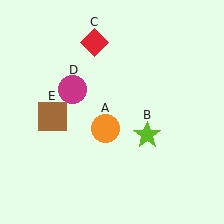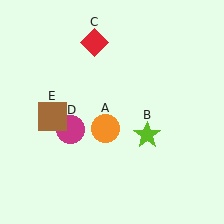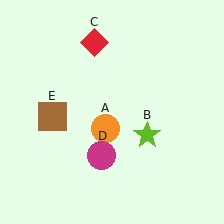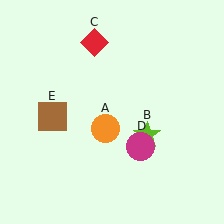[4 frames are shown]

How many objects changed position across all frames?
1 object changed position: magenta circle (object D).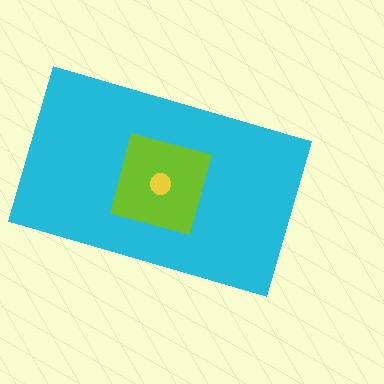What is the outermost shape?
The cyan rectangle.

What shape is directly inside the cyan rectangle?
The lime square.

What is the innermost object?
The yellow circle.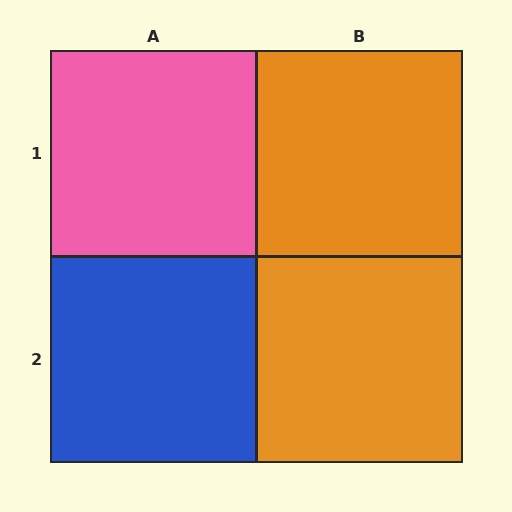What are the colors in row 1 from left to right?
Pink, orange.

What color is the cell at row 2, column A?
Blue.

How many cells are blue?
1 cell is blue.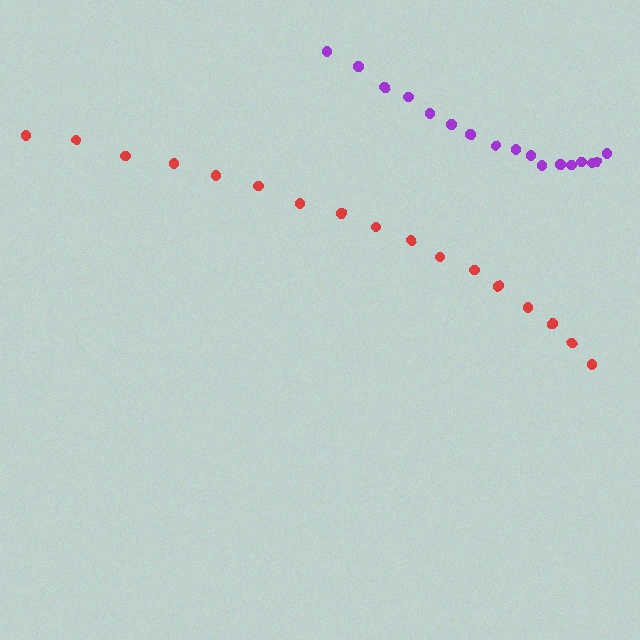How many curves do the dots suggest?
There are 2 distinct paths.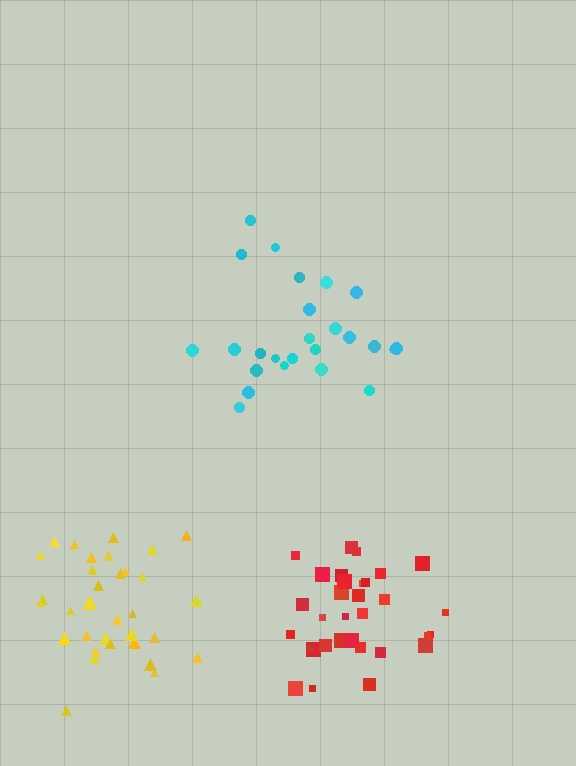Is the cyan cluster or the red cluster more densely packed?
Red.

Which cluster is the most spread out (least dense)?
Cyan.